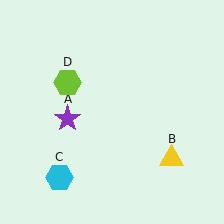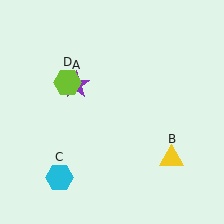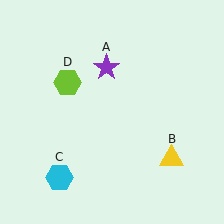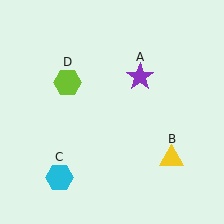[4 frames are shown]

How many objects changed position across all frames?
1 object changed position: purple star (object A).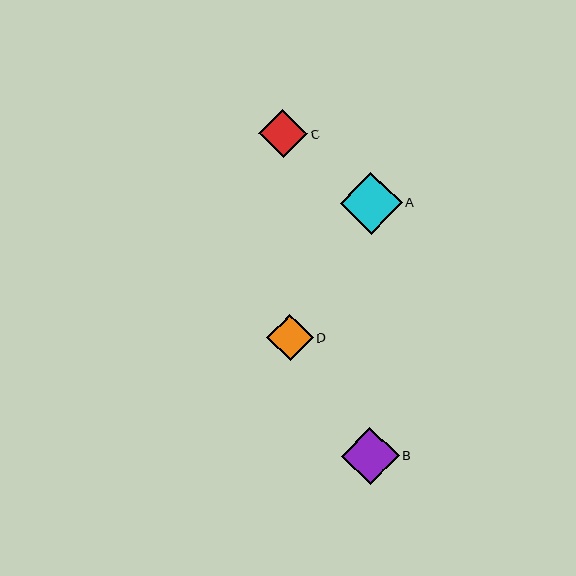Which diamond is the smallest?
Diamond D is the smallest with a size of approximately 47 pixels.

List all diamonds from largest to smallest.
From largest to smallest: A, B, C, D.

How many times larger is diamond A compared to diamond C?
Diamond A is approximately 1.3 times the size of diamond C.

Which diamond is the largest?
Diamond A is the largest with a size of approximately 62 pixels.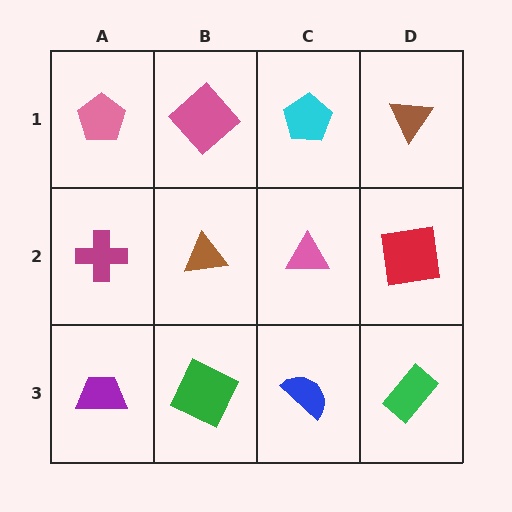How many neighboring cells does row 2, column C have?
4.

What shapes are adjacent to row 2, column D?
A brown triangle (row 1, column D), a green rectangle (row 3, column D), a pink triangle (row 2, column C).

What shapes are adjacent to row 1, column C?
A pink triangle (row 2, column C), a pink diamond (row 1, column B), a brown triangle (row 1, column D).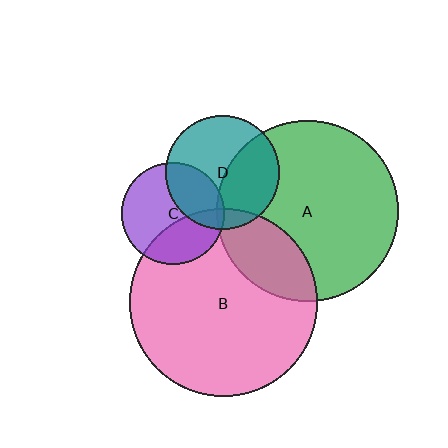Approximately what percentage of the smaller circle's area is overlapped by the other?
Approximately 35%.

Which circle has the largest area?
Circle B (pink).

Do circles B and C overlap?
Yes.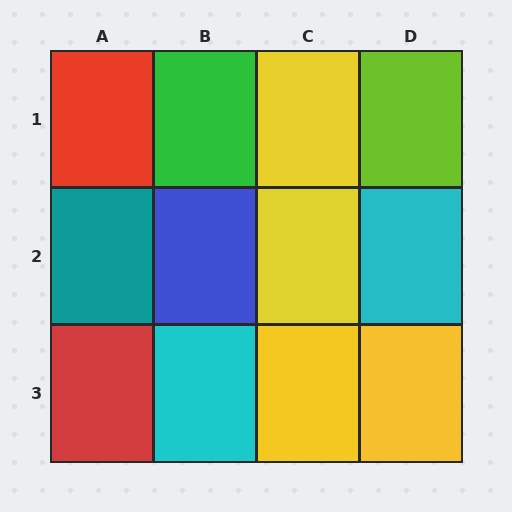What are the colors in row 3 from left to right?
Red, cyan, yellow, yellow.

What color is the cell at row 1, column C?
Yellow.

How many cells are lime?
1 cell is lime.